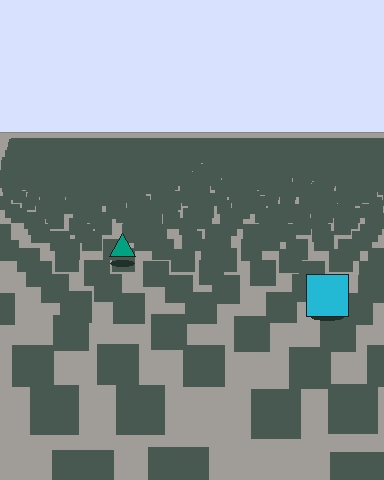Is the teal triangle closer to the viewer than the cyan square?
No. The cyan square is closer — you can tell from the texture gradient: the ground texture is coarser near it.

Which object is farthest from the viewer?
The teal triangle is farthest from the viewer. It appears smaller and the ground texture around it is denser.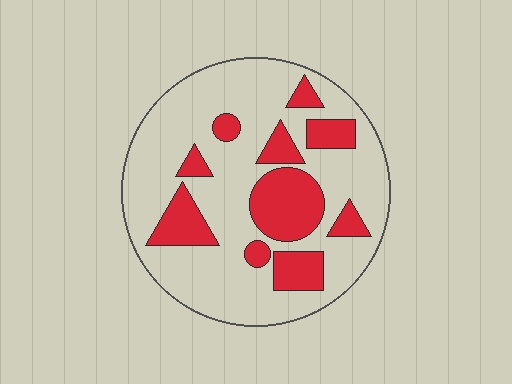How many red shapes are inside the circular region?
10.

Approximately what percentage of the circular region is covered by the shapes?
Approximately 25%.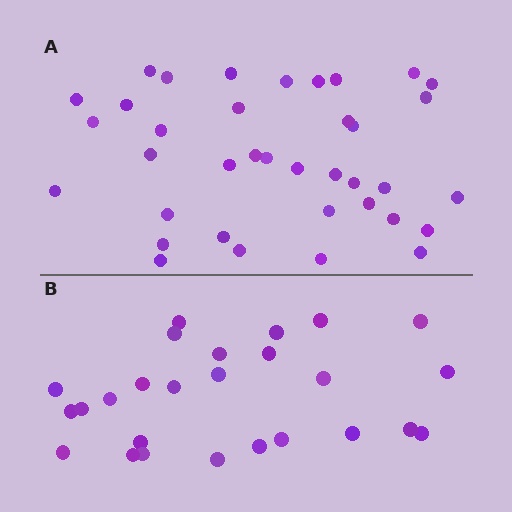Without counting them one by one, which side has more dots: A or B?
Region A (the top region) has more dots.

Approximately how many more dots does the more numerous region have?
Region A has roughly 12 or so more dots than region B.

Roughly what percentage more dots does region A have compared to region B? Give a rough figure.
About 40% more.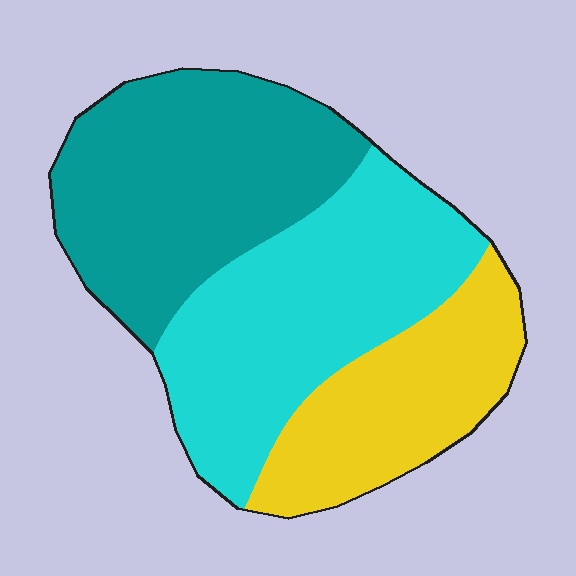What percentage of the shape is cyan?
Cyan covers about 40% of the shape.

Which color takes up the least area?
Yellow, at roughly 25%.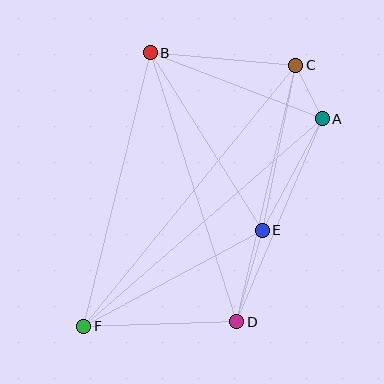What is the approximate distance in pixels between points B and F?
The distance between B and F is approximately 281 pixels.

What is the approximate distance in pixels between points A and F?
The distance between A and F is approximately 316 pixels.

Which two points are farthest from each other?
Points C and F are farthest from each other.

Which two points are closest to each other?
Points A and C are closest to each other.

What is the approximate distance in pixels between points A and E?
The distance between A and E is approximately 127 pixels.